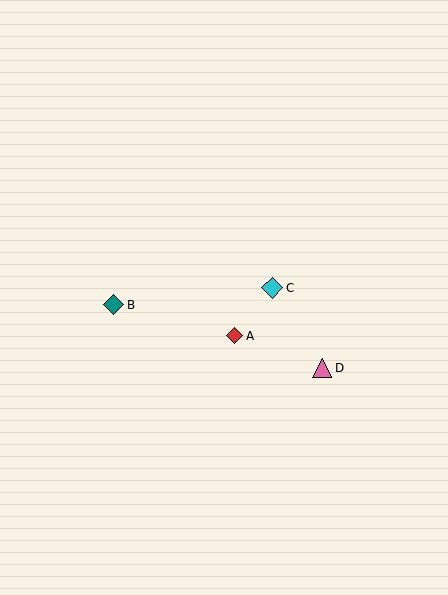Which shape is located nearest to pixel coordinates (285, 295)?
The cyan diamond (labeled C) at (272, 288) is nearest to that location.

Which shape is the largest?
The cyan diamond (labeled C) is the largest.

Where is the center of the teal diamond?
The center of the teal diamond is at (114, 305).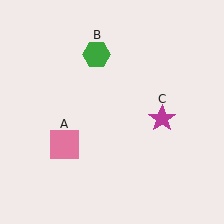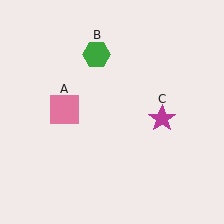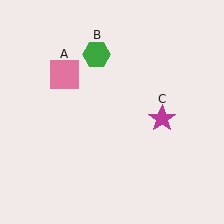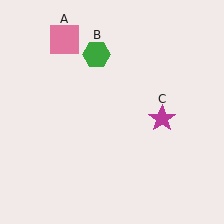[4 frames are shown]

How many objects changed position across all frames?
1 object changed position: pink square (object A).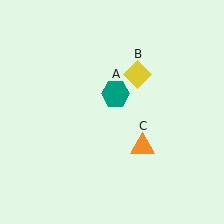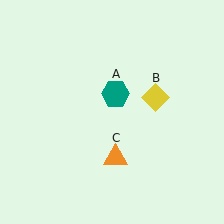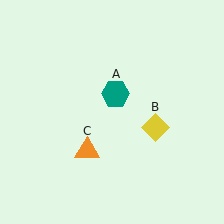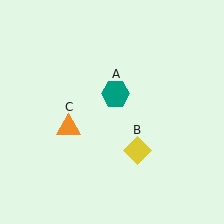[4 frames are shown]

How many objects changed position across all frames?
2 objects changed position: yellow diamond (object B), orange triangle (object C).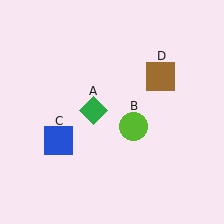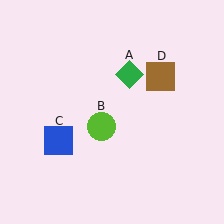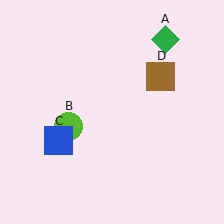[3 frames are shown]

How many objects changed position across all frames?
2 objects changed position: green diamond (object A), lime circle (object B).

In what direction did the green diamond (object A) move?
The green diamond (object A) moved up and to the right.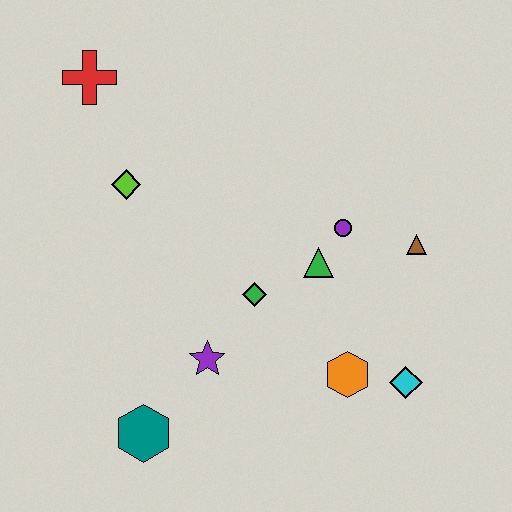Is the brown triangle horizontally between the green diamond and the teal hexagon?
No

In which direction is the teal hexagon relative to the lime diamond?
The teal hexagon is below the lime diamond.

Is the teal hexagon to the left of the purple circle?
Yes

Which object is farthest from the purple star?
The red cross is farthest from the purple star.